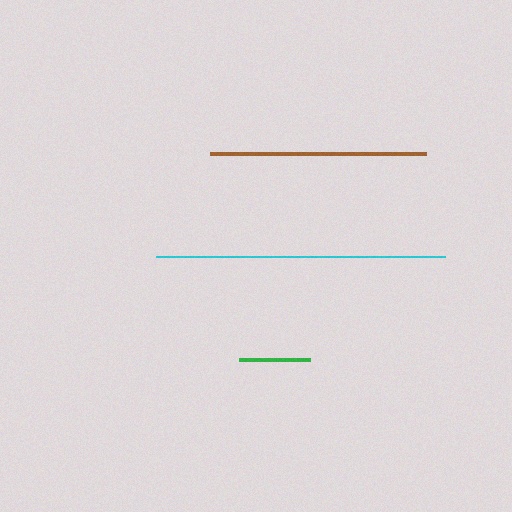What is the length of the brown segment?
The brown segment is approximately 216 pixels long.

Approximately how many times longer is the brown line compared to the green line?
The brown line is approximately 3.1 times the length of the green line.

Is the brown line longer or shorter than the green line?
The brown line is longer than the green line.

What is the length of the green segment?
The green segment is approximately 71 pixels long.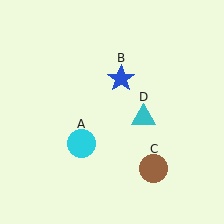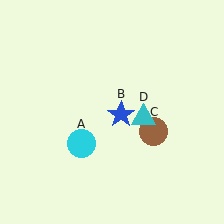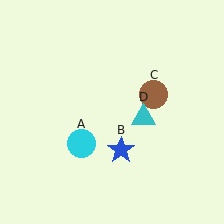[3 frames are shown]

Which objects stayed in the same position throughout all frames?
Cyan circle (object A) and cyan triangle (object D) remained stationary.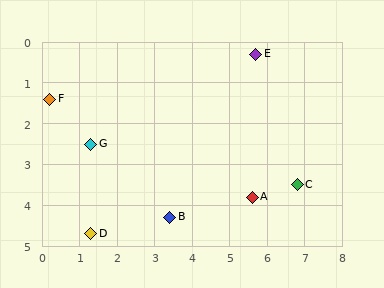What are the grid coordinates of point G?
Point G is at approximately (1.3, 2.5).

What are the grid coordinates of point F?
Point F is at approximately (0.2, 1.4).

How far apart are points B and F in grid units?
Points B and F are about 4.3 grid units apart.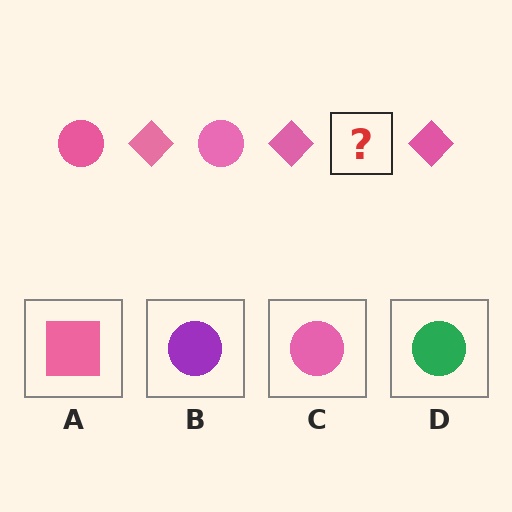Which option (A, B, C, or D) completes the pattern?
C.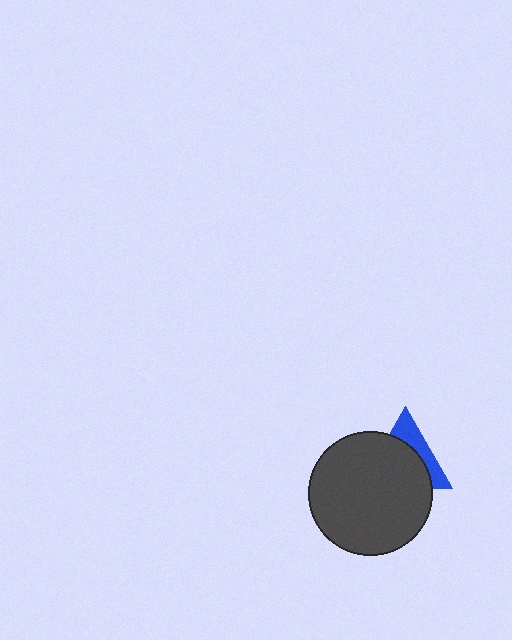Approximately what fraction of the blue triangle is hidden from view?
Roughly 65% of the blue triangle is hidden behind the dark gray circle.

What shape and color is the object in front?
The object in front is a dark gray circle.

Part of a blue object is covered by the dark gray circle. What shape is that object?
It is a triangle.